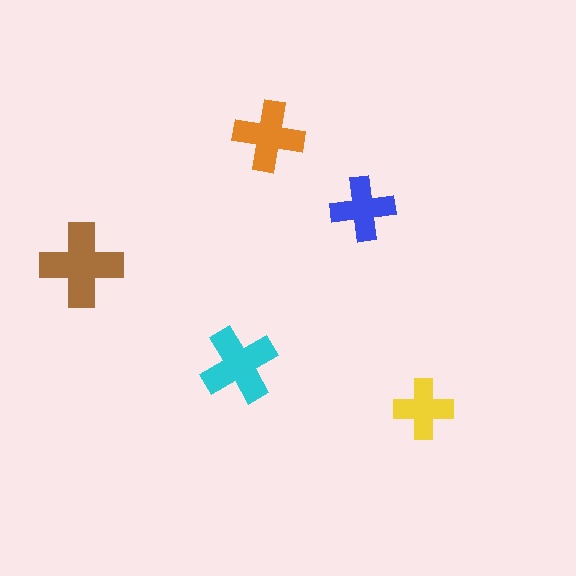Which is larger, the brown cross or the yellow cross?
The brown one.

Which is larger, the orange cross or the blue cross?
The orange one.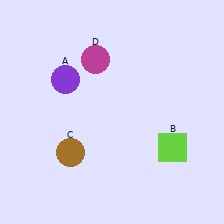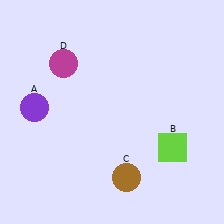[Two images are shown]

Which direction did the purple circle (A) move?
The purple circle (A) moved left.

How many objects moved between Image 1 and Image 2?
3 objects moved between the two images.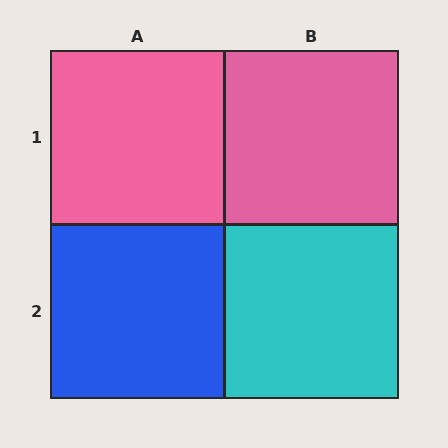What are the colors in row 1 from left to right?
Pink, pink.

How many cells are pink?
2 cells are pink.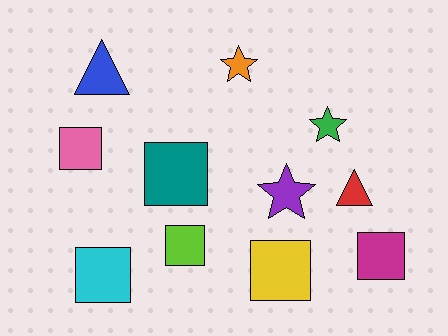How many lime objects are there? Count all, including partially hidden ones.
There is 1 lime object.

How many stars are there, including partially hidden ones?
There are 3 stars.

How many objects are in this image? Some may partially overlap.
There are 11 objects.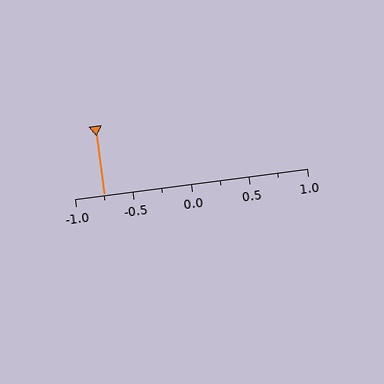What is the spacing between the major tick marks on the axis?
The major ticks are spaced 0.5 apart.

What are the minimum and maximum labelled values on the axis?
The axis runs from -1.0 to 1.0.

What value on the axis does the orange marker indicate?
The marker indicates approximately -0.75.